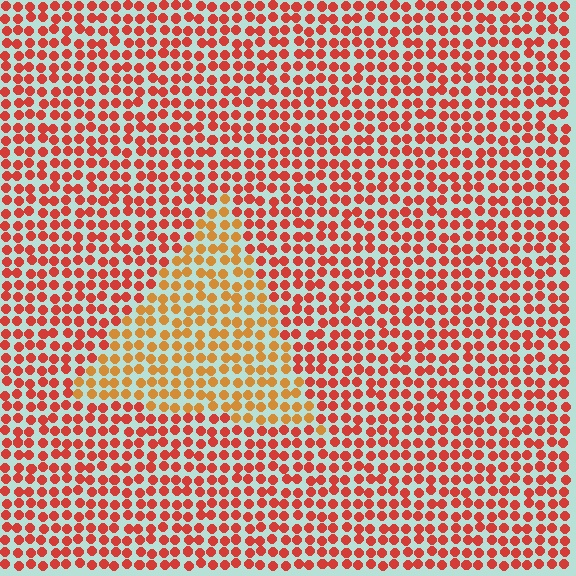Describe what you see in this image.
The image is filled with small red elements in a uniform arrangement. A triangle-shaped region is visible where the elements are tinted to a slightly different hue, forming a subtle color boundary.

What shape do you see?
I see a triangle.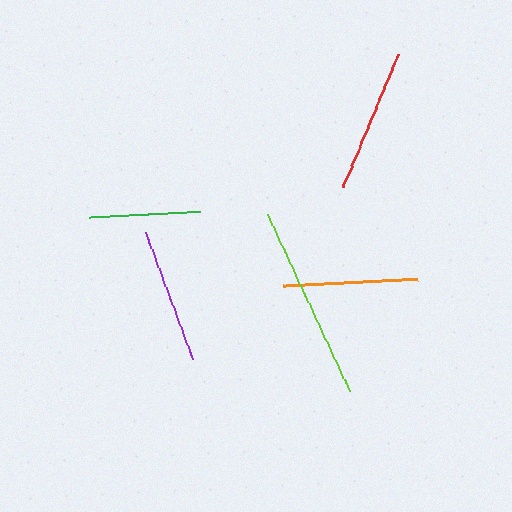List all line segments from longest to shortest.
From longest to shortest: lime, red, purple, orange, green.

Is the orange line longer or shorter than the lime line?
The lime line is longer than the orange line.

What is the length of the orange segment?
The orange segment is approximately 135 pixels long.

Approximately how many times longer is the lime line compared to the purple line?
The lime line is approximately 1.4 times the length of the purple line.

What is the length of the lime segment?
The lime segment is approximately 196 pixels long.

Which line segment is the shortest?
The green line is the shortest at approximately 111 pixels.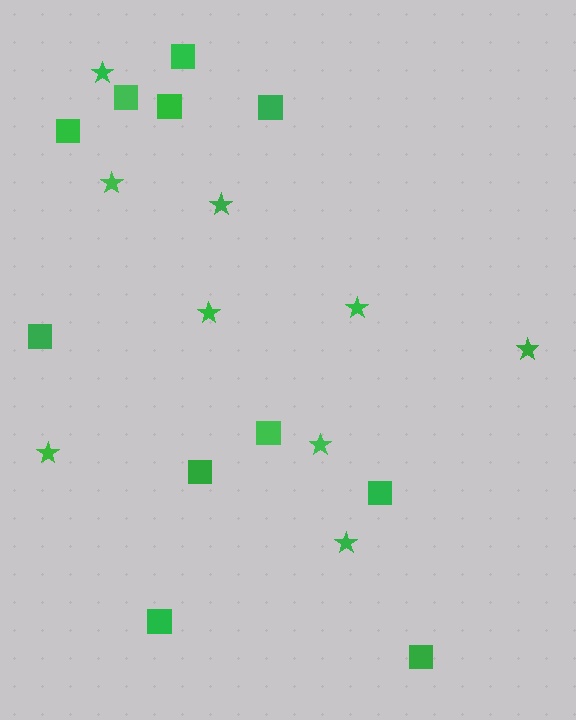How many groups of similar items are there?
There are 2 groups: one group of stars (9) and one group of squares (11).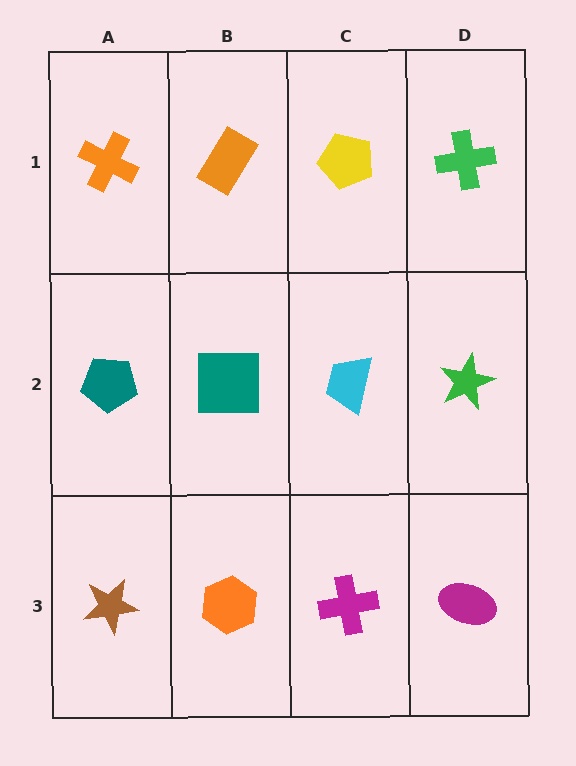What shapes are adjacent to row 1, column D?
A green star (row 2, column D), a yellow pentagon (row 1, column C).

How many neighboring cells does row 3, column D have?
2.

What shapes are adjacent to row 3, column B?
A teal square (row 2, column B), a brown star (row 3, column A), a magenta cross (row 3, column C).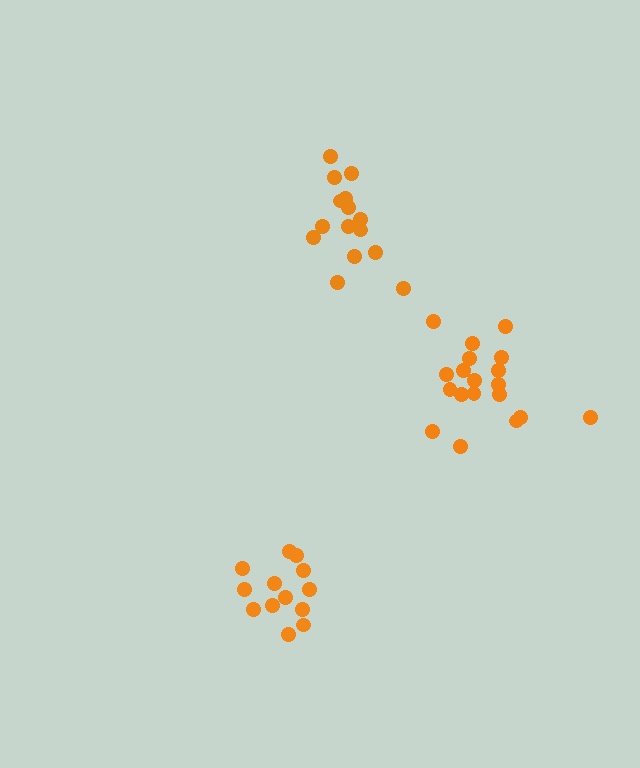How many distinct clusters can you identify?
There are 3 distinct clusters.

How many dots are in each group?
Group 1: 19 dots, Group 2: 13 dots, Group 3: 16 dots (48 total).